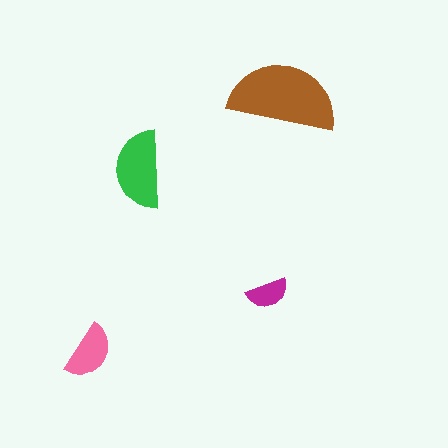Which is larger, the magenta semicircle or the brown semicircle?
The brown one.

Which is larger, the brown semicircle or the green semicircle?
The brown one.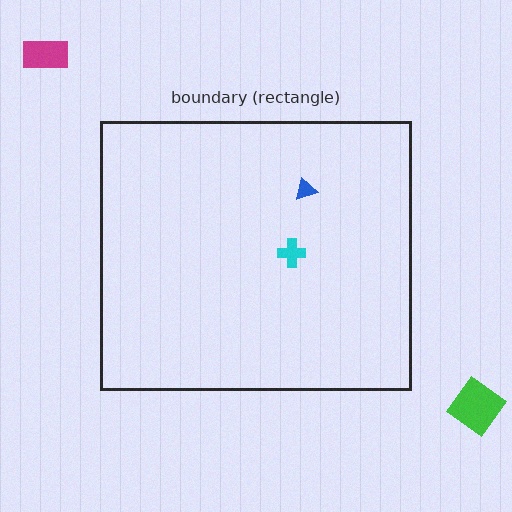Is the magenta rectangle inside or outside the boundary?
Outside.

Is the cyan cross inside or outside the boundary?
Inside.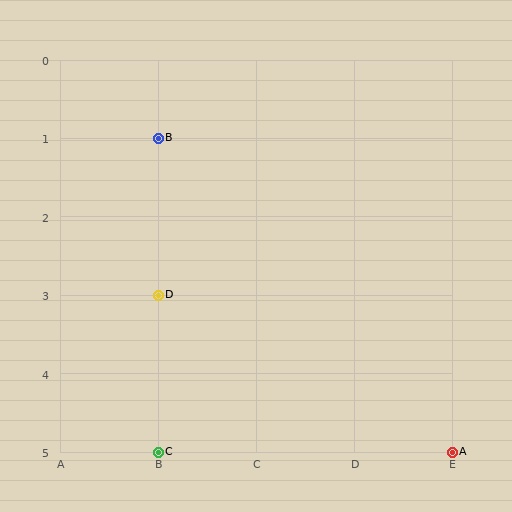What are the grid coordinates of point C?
Point C is at grid coordinates (B, 5).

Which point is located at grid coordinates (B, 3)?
Point D is at (B, 3).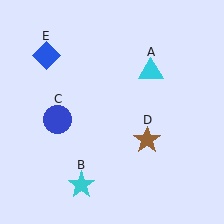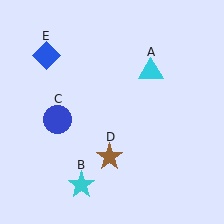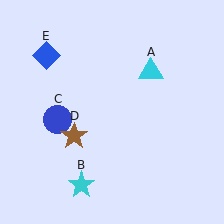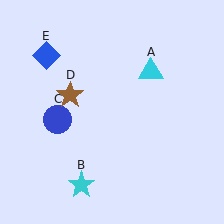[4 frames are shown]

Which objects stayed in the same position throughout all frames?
Cyan triangle (object A) and cyan star (object B) and blue circle (object C) and blue diamond (object E) remained stationary.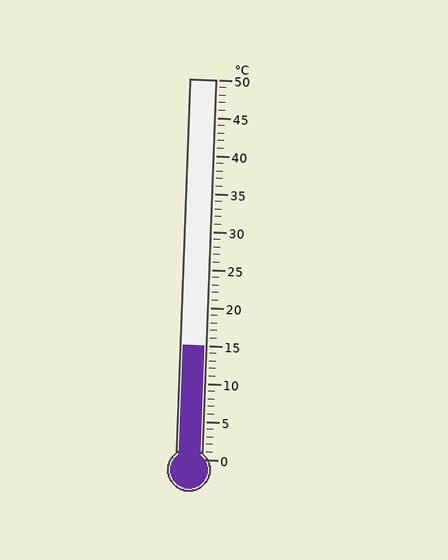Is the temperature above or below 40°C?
The temperature is below 40°C.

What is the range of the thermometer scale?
The thermometer scale ranges from 0°C to 50°C.